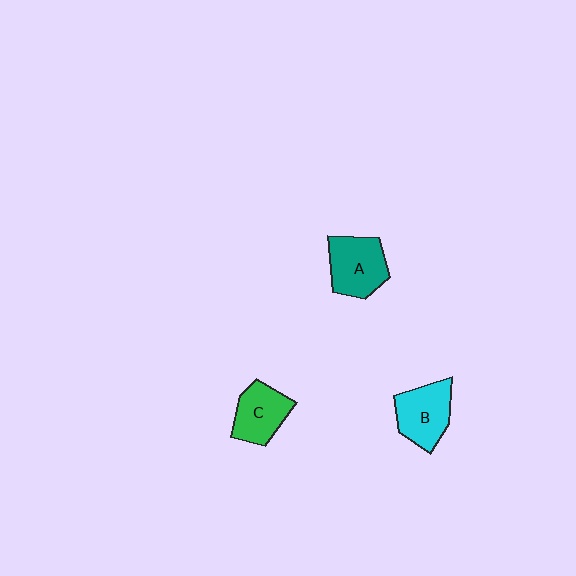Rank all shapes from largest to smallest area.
From largest to smallest: A (teal), B (cyan), C (green).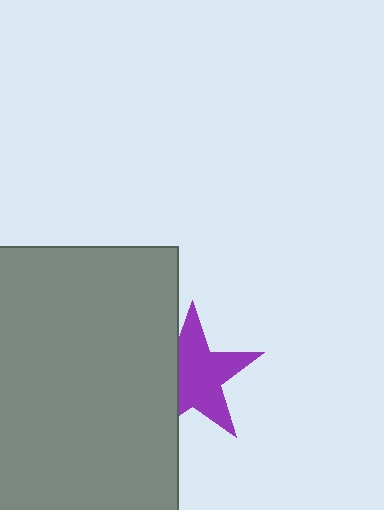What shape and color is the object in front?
The object in front is a gray rectangle.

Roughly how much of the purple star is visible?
Most of it is visible (roughly 67%).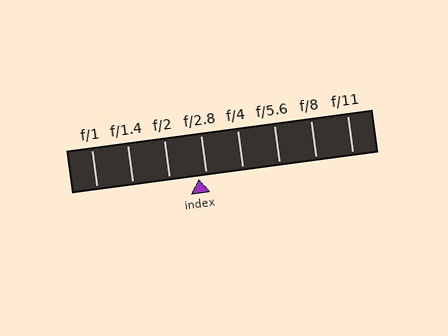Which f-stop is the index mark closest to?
The index mark is closest to f/2.8.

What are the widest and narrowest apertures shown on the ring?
The widest aperture shown is f/1 and the narrowest is f/11.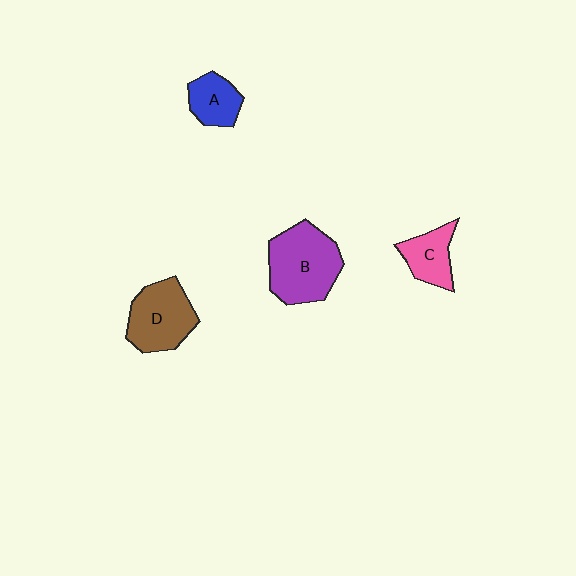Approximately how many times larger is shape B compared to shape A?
Approximately 2.1 times.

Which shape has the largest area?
Shape B (purple).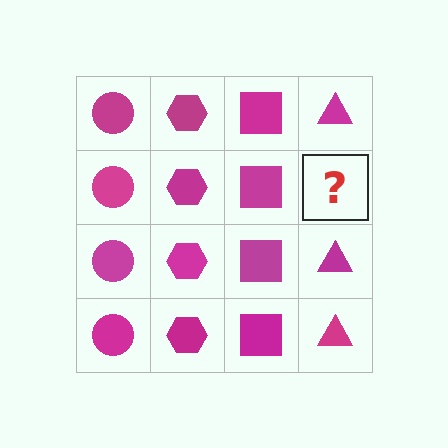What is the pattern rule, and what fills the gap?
The rule is that each column has a consistent shape. The gap should be filled with a magenta triangle.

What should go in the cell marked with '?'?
The missing cell should contain a magenta triangle.